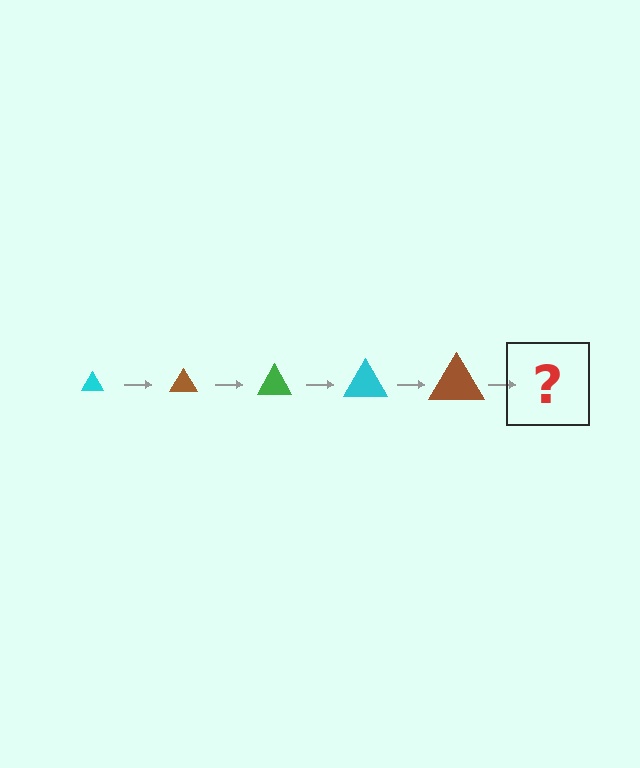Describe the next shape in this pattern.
It should be a green triangle, larger than the previous one.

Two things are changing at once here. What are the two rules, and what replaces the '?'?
The two rules are that the triangle grows larger each step and the color cycles through cyan, brown, and green. The '?' should be a green triangle, larger than the previous one.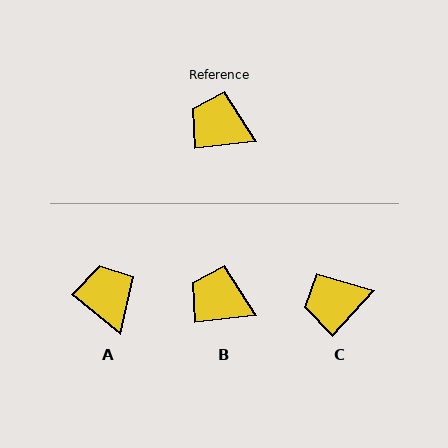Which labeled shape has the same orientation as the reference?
B.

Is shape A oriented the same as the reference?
No, it is off by about 46 degrees.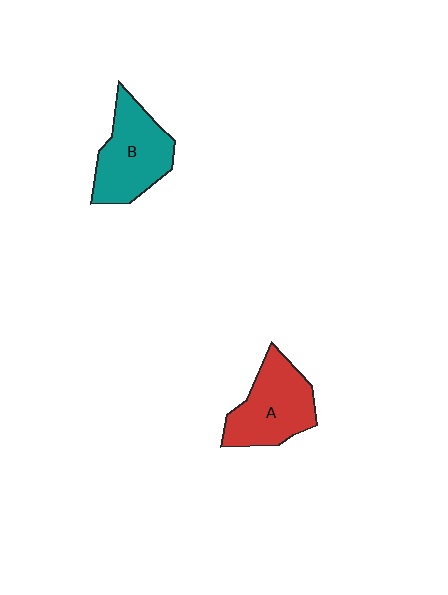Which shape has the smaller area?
Shape A (red).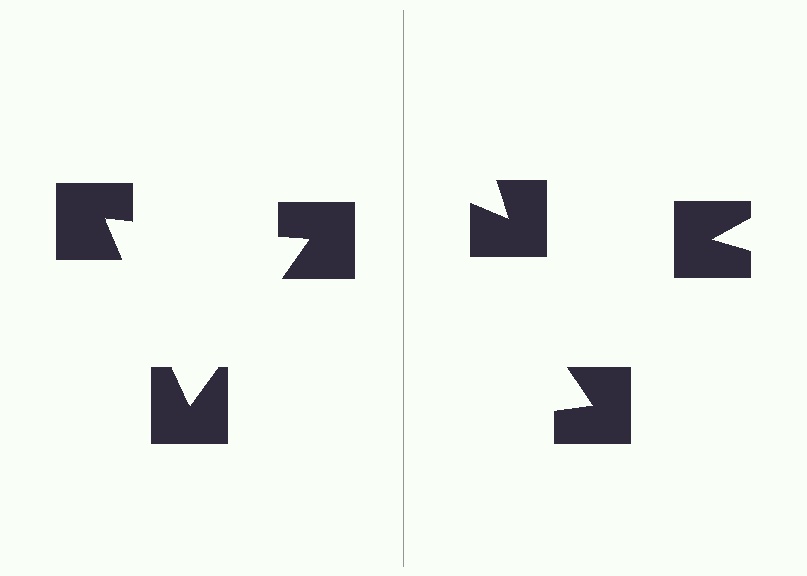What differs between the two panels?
The notched squares are positioned identically on both sides; only the wedge orientations differ. On the left they align to a triangle; on the right they are misaligned.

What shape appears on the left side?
An illusory triangle.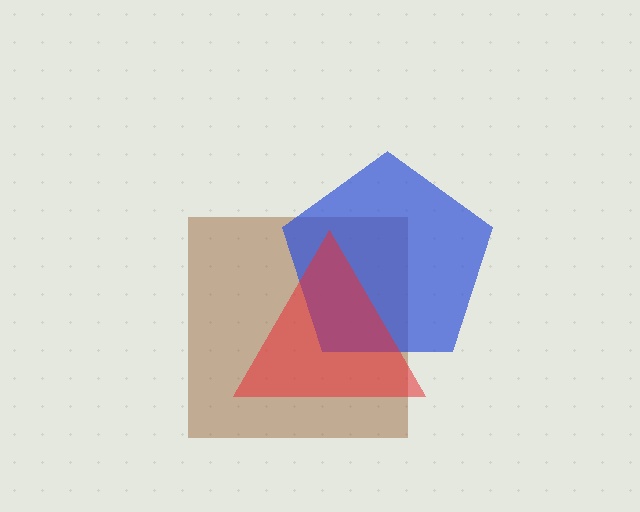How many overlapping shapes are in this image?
There are 3 overlapping shapes in the image.